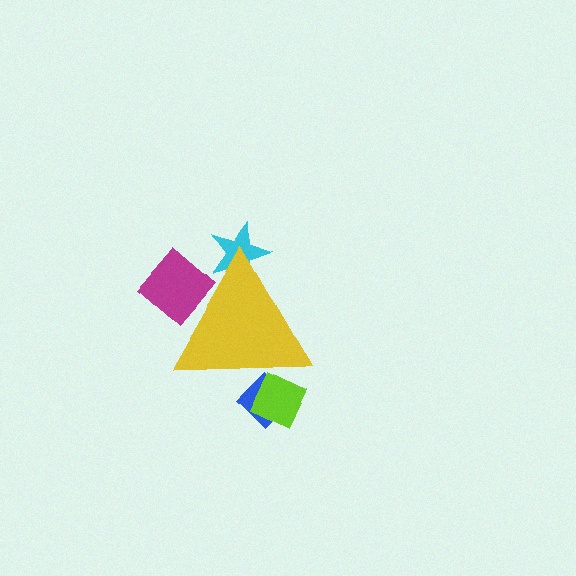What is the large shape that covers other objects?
A yellow triangle.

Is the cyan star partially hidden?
Yes, the cyan star is partially hidden behind the yellow triangle.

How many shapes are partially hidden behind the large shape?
4 shapes are partially hidden.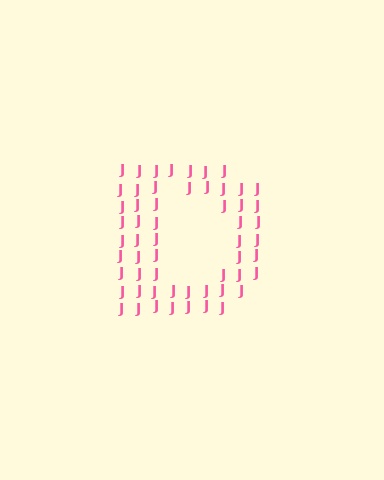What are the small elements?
The small elements are letter J's.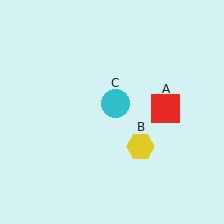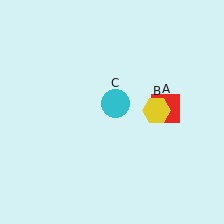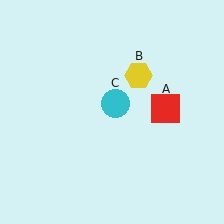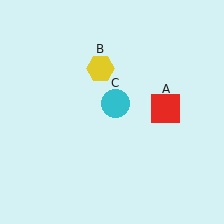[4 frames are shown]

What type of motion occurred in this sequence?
The yellow hexagon (object B) rotated counterclockwise around the center of the scene.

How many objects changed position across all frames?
1 object changed position: yellow hexagon (object B).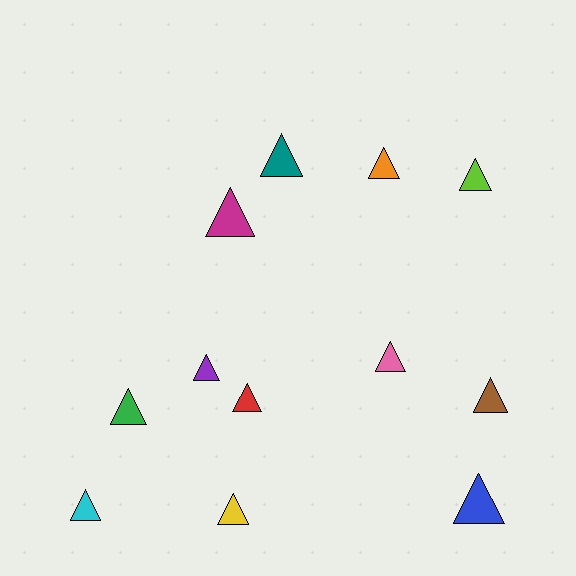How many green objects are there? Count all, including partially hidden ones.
There is 1 green object.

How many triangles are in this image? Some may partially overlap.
There are 12 triangles.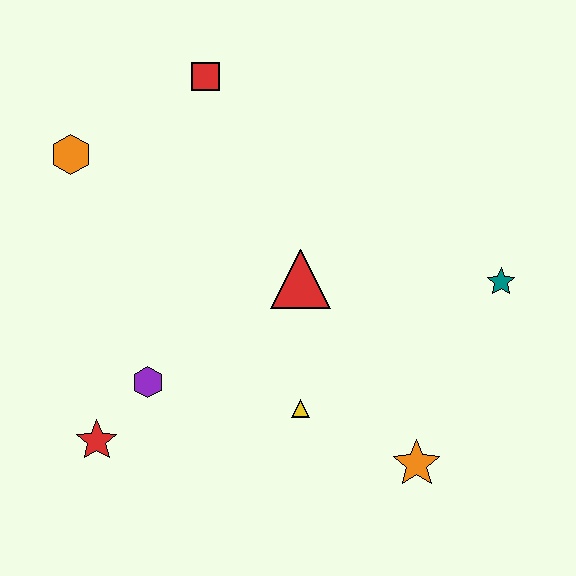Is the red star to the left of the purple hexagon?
Yes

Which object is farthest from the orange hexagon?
The orange star is farthest from the orange hexagon.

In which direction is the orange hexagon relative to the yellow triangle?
The orange hexagon is above the yellow triangle.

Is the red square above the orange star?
Yes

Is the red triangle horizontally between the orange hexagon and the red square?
No